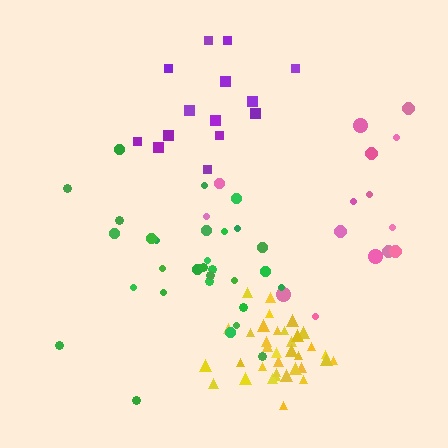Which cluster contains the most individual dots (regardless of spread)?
Yellow (35).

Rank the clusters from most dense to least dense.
yellow, green, purple, pink.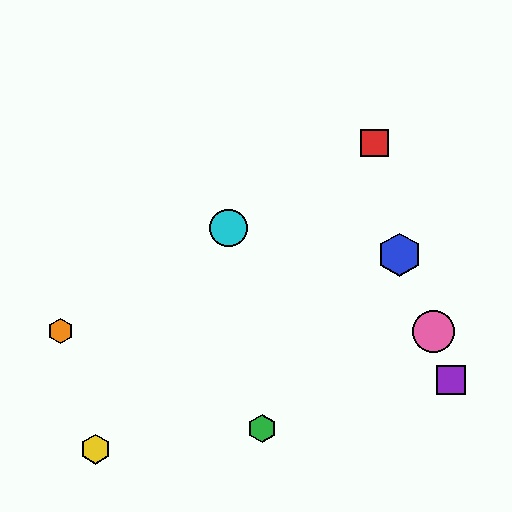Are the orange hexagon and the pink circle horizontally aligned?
Yes, both are at y≈331.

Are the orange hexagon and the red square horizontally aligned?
No, the orange hexagon is at y≈331 and the red square is at y≈143.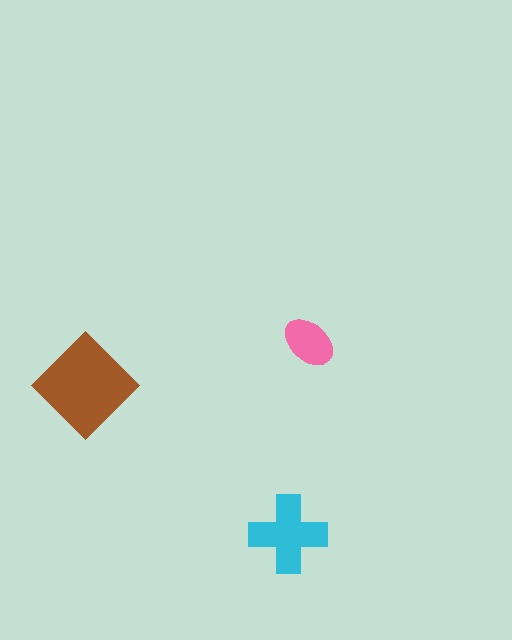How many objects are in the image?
There are 3 objects in the image.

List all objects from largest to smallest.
The brown diamond, the cyan cross, the pink ellipse.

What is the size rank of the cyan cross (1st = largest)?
2nd.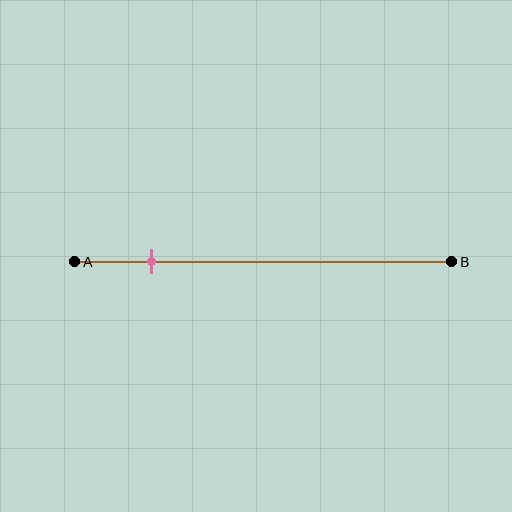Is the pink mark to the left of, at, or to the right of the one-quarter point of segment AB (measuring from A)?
The pink mark is to the left of the one-quarter point of segment AB.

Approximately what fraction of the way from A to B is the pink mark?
The pink mark is approximately 20% of the way from A to B.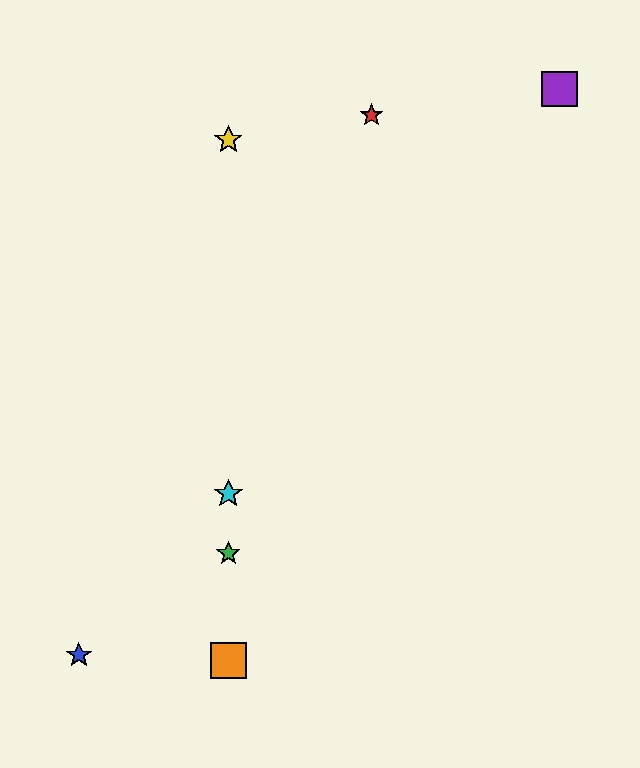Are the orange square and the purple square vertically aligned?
No, the orange square is at x≈228 and the purple square is at x≈559.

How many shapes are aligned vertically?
4 shapes (the green star, the yellow star, the orange square, the cyan star) are aligned vertically.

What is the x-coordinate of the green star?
The green star is at x≈228.